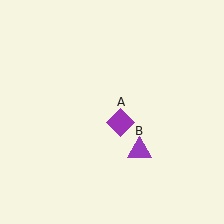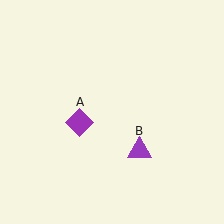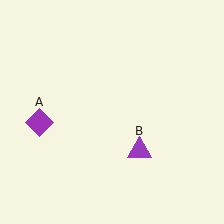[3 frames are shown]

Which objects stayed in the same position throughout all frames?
Purple triangle (object B) remained stationary.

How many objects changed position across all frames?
1 object changed position: purple diamond (object A).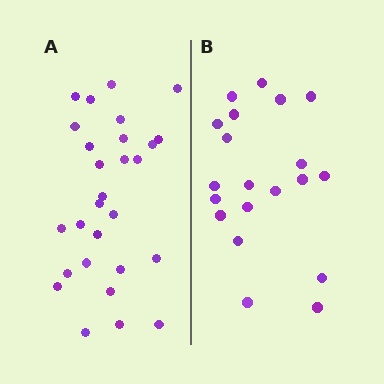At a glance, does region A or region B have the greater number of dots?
Region A (the left region) has more dots.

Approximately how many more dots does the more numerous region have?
Region A has roughly 8 or so more dots than region B.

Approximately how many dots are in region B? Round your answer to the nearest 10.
About 20 dots.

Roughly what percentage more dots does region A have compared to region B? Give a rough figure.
About 40% more.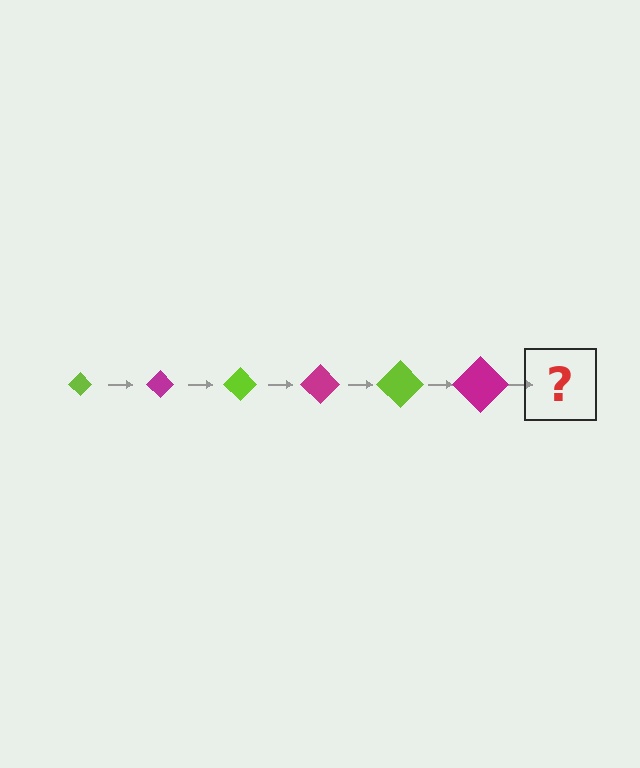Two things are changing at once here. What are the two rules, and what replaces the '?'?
The two rules are that the diamond grows larger each step and the color cycles through lime and magenta. The '?' should be a lime diamond, larger than the previous one.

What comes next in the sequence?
The next element should be a lime diamond, larger than the previous one.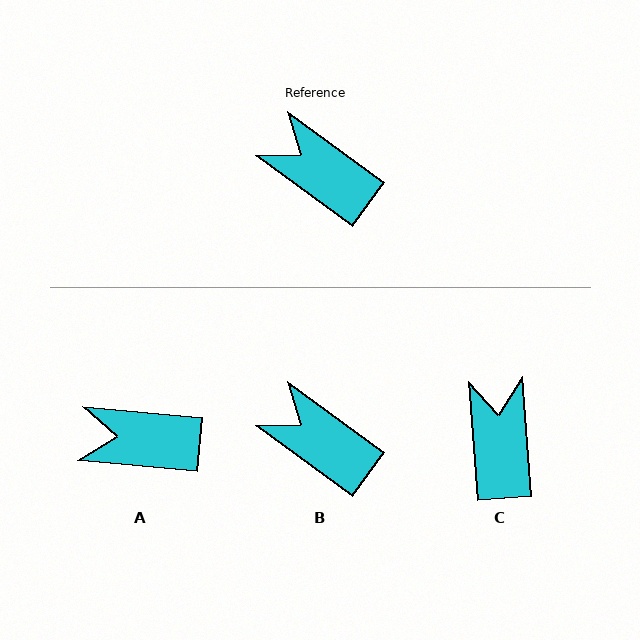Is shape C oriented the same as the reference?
No, it is off by about 49 degrees.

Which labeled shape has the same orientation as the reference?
B.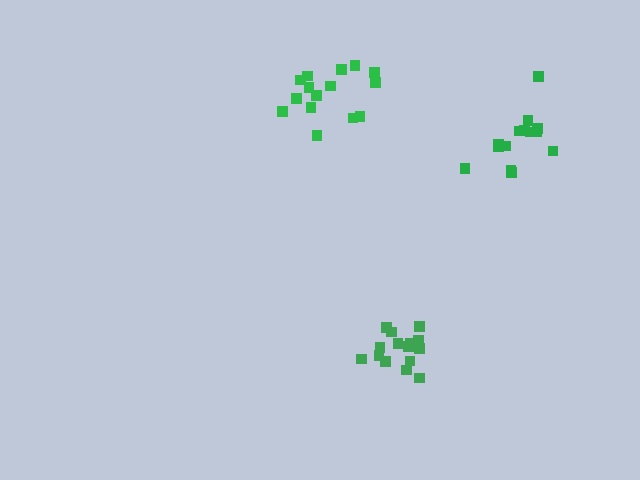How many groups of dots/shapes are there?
There are 3 groups.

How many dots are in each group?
Group 1: 15 dots, Group 2: 14 dots, Group 3: 15 dots (44 total).